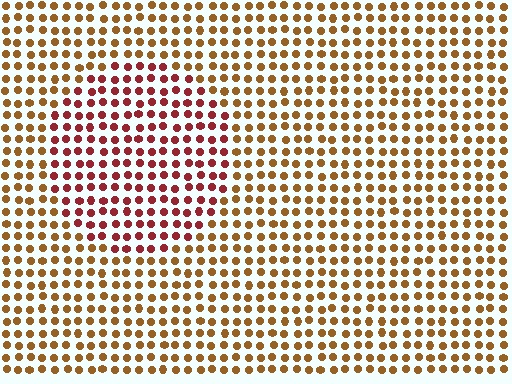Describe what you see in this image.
The image is filled with small brown elements in a uniform arrangement. A circle-shaped region is visible where the elements are tinted to a slightly different hue, forming a subtle color boundary.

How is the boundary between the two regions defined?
The boundary is defined purely by a slight shift in hue (about 39 degrees). Spacing, size, and orientation are identical on both sides.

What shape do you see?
I see a circle.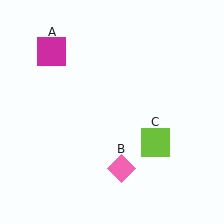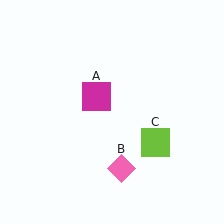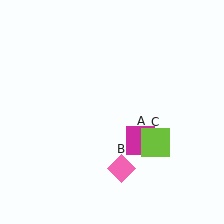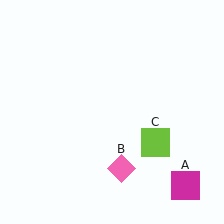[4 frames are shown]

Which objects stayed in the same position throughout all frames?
Pink diamond (object B) and lime square (object C) remained stationary.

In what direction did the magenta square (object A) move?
The magenta square (object A) moved down and to the right.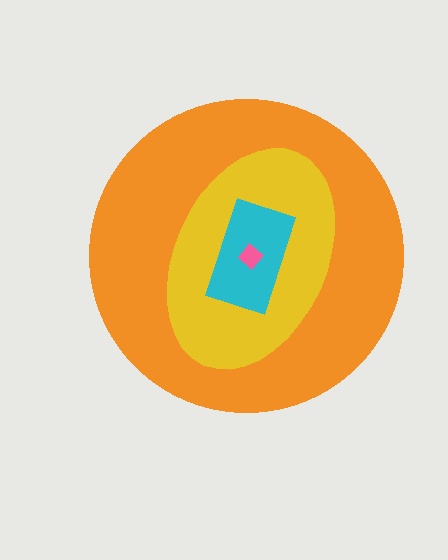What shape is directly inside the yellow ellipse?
The cyan rectangle.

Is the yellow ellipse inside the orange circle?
Yes.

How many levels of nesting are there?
4.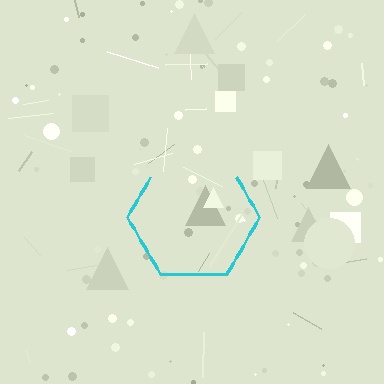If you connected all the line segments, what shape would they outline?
They would outline a hexagon.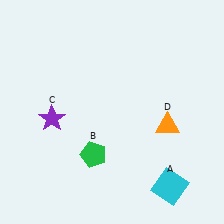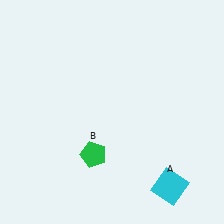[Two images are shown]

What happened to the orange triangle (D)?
The orange triangle (D) was removed in Image 2. It was in the bottom-right area of Image 1.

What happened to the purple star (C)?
The purple star (C) was removed in Image 2. It was in the bottom-left area of Image 1.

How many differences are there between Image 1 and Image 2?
There are 2 differences between the two images.